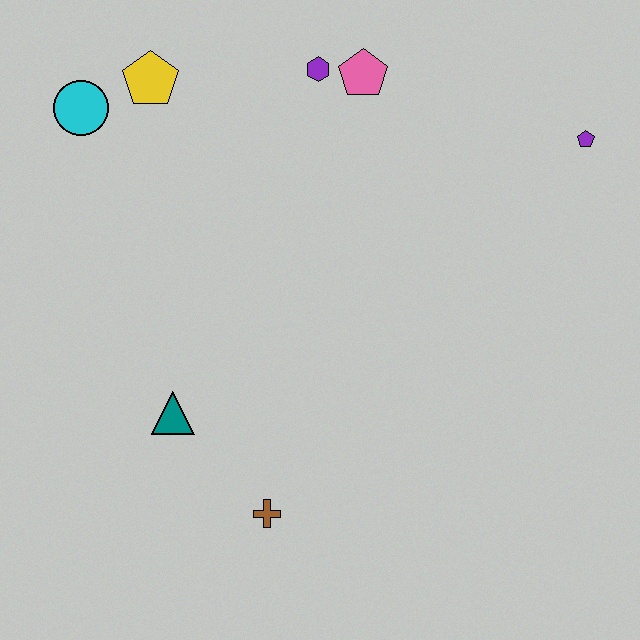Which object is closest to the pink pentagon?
The purple hexagon is closest to the pink pentagon.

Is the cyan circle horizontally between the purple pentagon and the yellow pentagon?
No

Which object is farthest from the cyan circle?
The purple pentagon is farthest from the cyan circle.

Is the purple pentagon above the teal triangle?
Yes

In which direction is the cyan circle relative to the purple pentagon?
The cyan circle is to the left of the purple pentagon.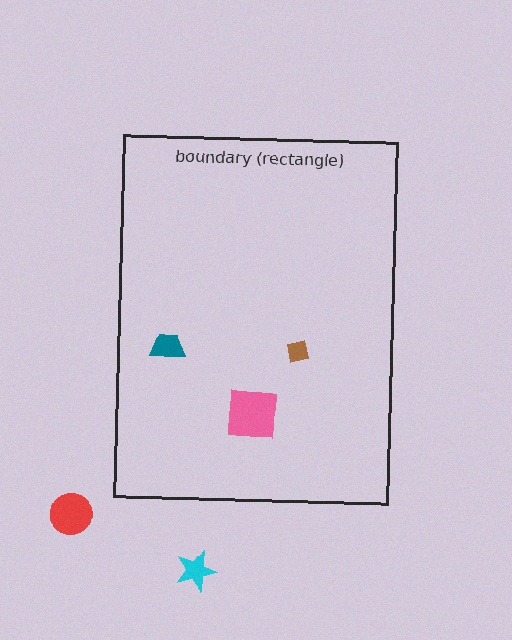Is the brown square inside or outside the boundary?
Inside.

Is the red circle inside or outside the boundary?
Outside.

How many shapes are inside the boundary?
3 inside, 2 outside.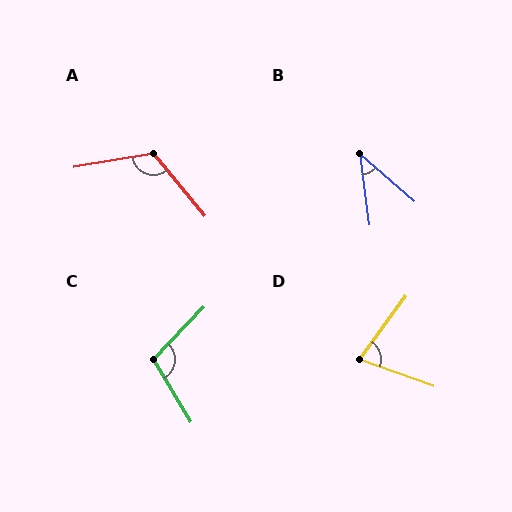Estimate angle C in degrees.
Approximately 106 degrees.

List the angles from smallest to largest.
B (42°), D (74°), C (106°), A (120°).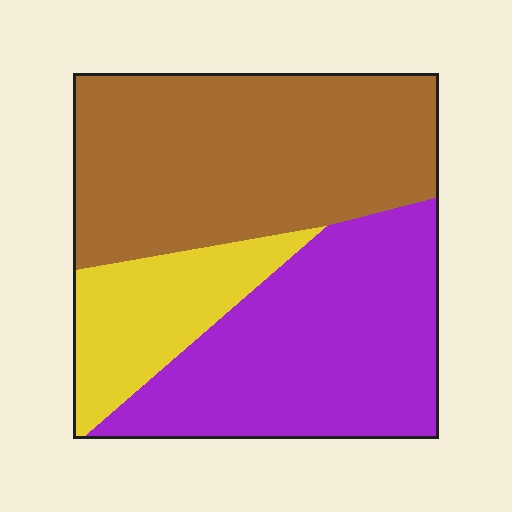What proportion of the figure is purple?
Purple takes up about three eighths (3/8) of the figure.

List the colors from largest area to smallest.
From largest to smallest: brown, purple, yellow.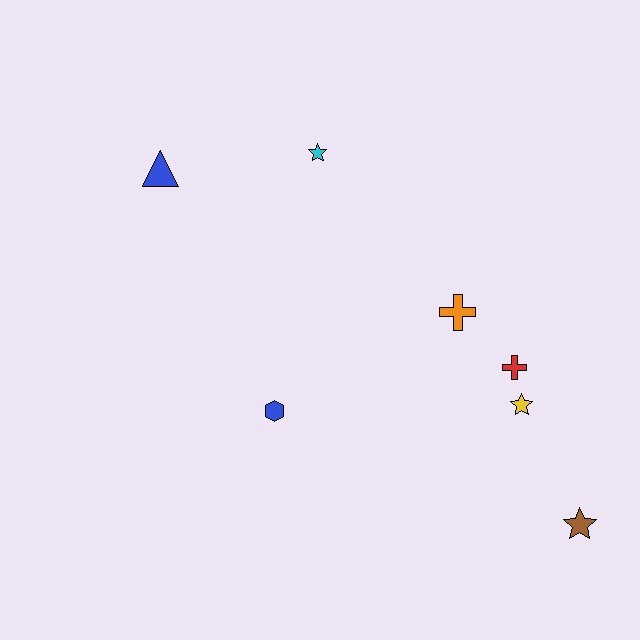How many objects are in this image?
There are 7 objects.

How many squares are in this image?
There are no squares.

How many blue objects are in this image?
There are 2 blue objects.